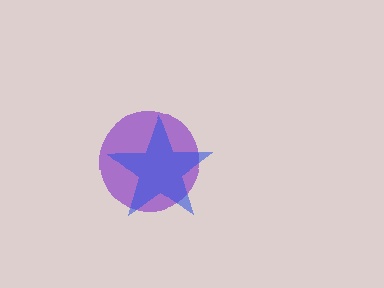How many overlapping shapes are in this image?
There are 2 overlapping shapes in the image.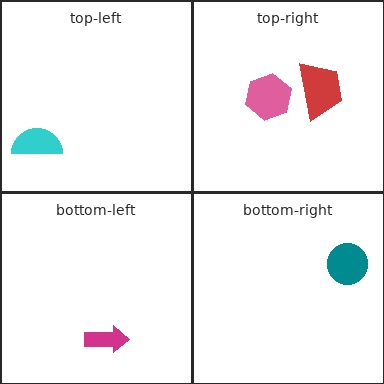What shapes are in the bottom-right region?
The teal circle.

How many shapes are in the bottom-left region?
1.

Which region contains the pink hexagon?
The top-right region.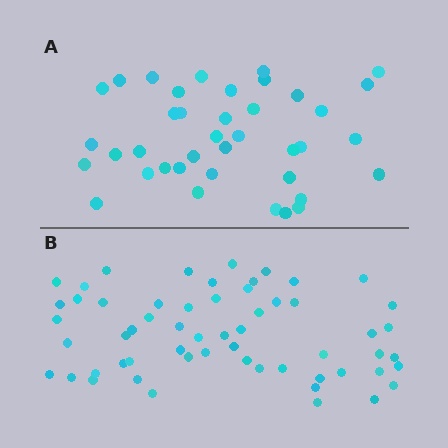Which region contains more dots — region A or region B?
Region B (the bottom region) has more dots.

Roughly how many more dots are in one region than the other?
Region B has approximately 20 more dots than region A.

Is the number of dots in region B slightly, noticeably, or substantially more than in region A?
Region B has substantially more. The ratio is roughly 1.5 to 1.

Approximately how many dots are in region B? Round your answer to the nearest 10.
About 60 dots. (The exact count is 58, which rounds to 60.)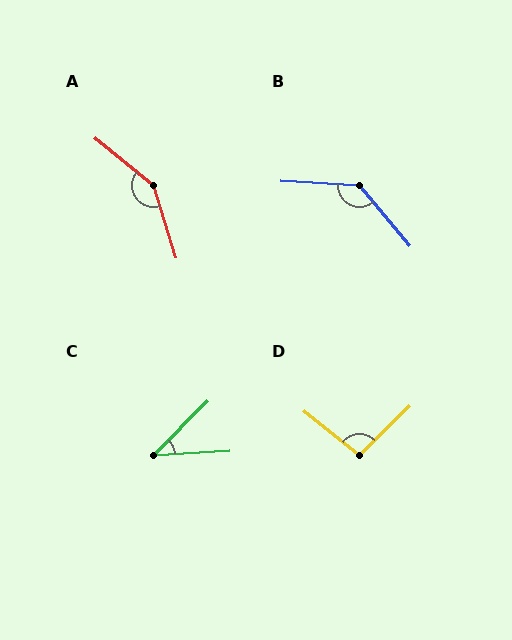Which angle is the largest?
A, at approximately 146 degrees.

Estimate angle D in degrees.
Approximately 97 degrees.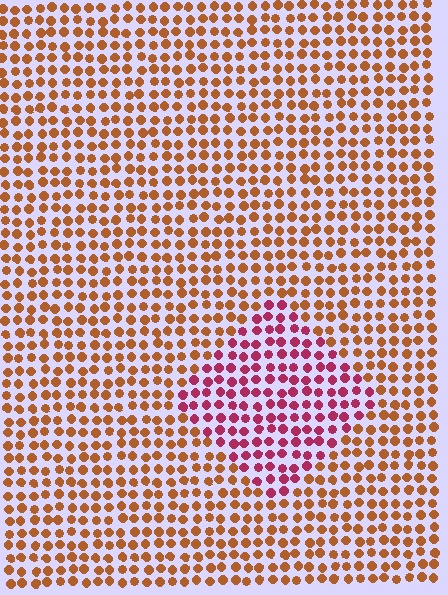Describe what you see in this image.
The image is filled with small brown elements in a uniform arrangement. A diamond-shaped region is visible where the elements are tinted to a slightly different hue, forming a subtle color boundary.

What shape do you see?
I see a diamond.